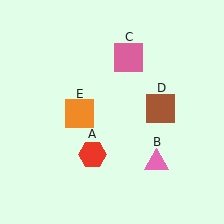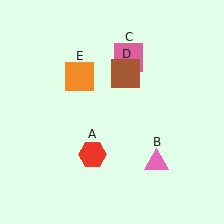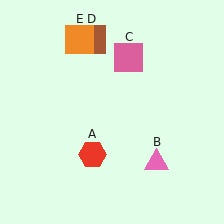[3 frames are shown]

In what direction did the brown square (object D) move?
The brown square (object D) moved up and to the left.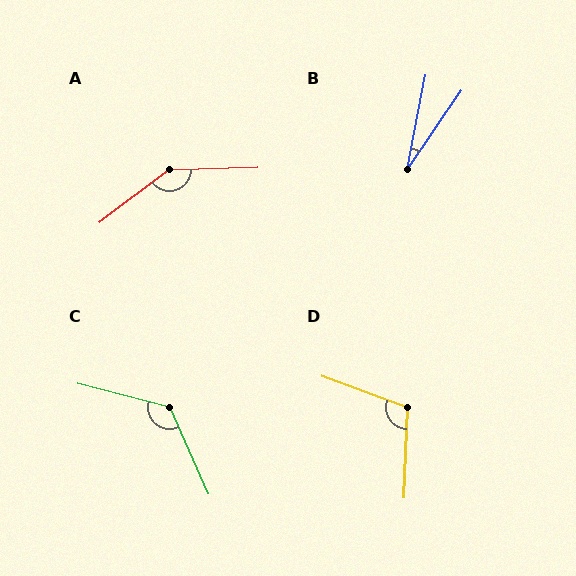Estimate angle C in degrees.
Approximately 128 degrees.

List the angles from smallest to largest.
B (24°), D (108°), C (128°), A (145°).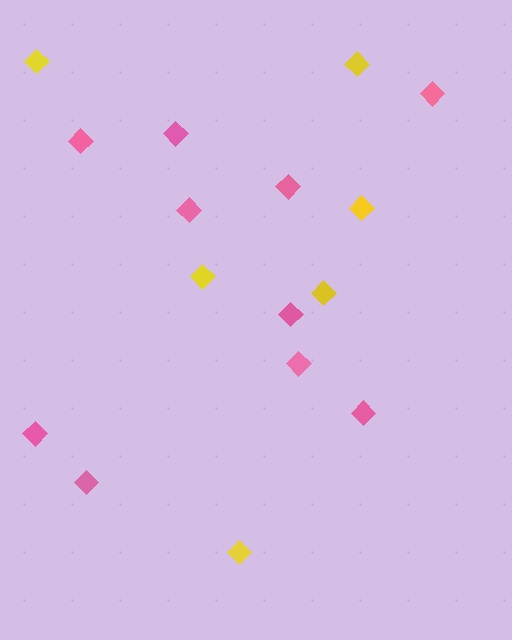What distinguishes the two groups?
There are 2 groups: one group of yellow diamonds (6) and one group of pink diamonds (10).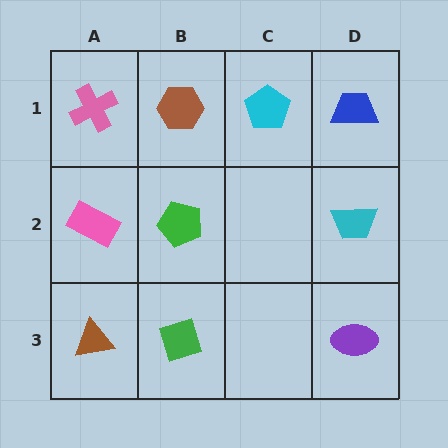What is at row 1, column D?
A blue trapezoid.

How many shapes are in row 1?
4 shapes.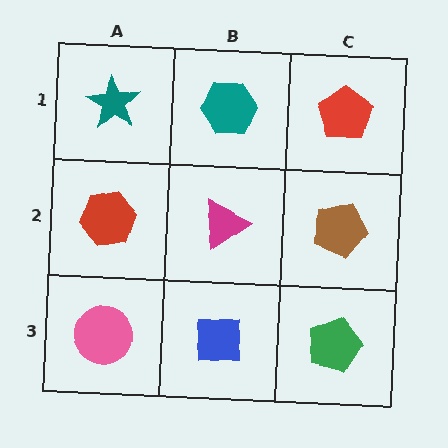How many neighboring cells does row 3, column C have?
2.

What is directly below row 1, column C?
A brown pentagon.